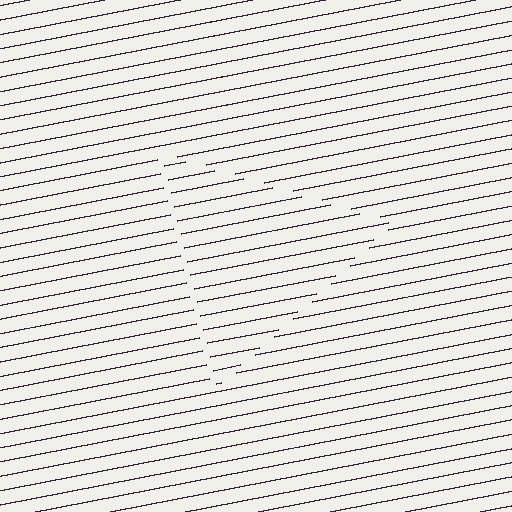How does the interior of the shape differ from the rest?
The interior of the shape contains the same grating, shifted by half a period — the contour is defined by the phase discontinuity where line-ends from the inner and outer gratings abut.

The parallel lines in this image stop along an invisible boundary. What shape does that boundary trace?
An illusory triangle. The interior of the shape contains the same grating, shifted by half a period — the contour is defined by the phase discontinuity where line-ends from the inner and outer gratings abut.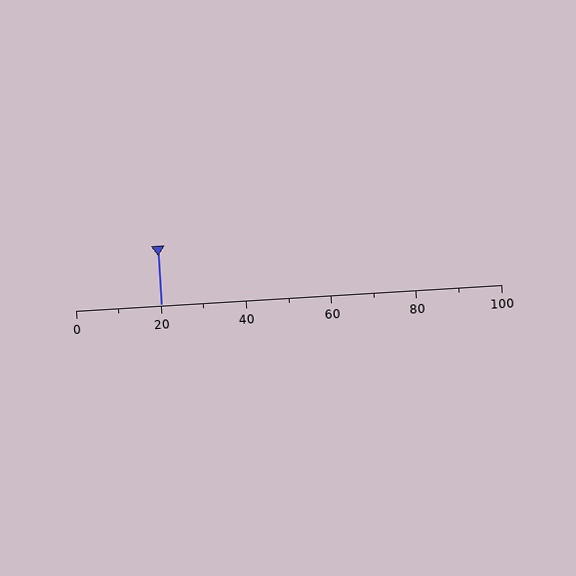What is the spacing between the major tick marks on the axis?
The major ticks are spaced 20 apart.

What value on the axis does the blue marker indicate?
The marker indicates approximately 20.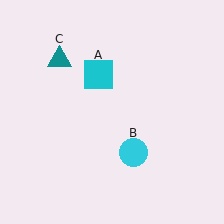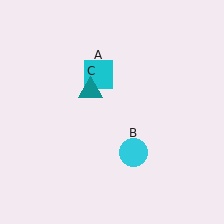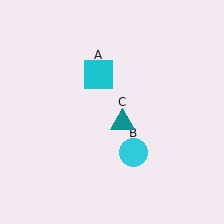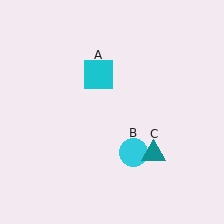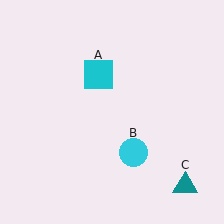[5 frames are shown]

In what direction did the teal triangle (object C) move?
The teal triangle (object C) moved down and to the right.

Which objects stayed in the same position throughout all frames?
Cyan square (object A) and cyan circle (object B) remained stationary.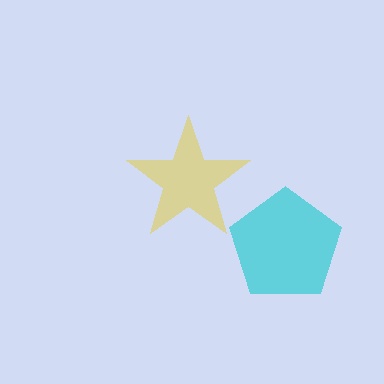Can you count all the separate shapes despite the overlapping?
Yes, there are 2 separate shapes.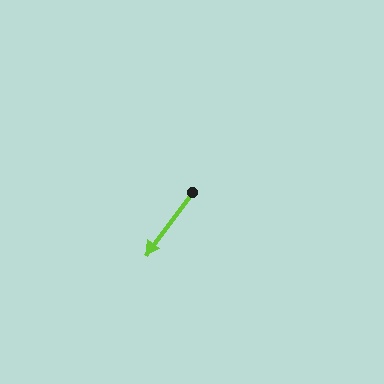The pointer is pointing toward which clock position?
Roughly 7 o'clock.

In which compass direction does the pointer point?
Southwest.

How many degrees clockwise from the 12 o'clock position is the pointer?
Approximately 217 degrees.